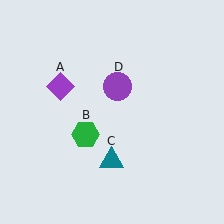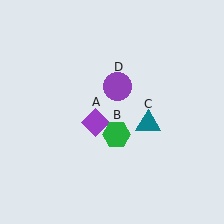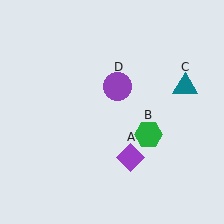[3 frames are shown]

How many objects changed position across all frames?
3 objects changed position: purple diamond (object A), green hexagon (object B), teal triangle (object C).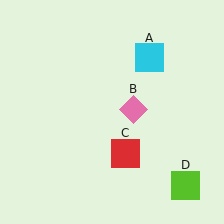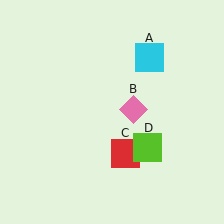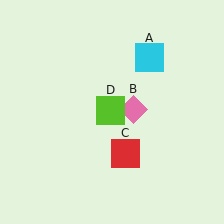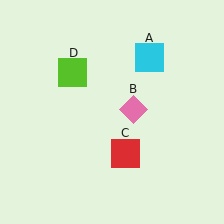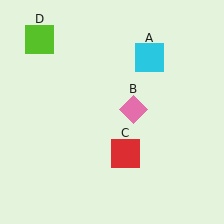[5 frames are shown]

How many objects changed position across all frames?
1 object changed position: lime square (object D).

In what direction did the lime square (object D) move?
The lime square (object D) moved up and to the left.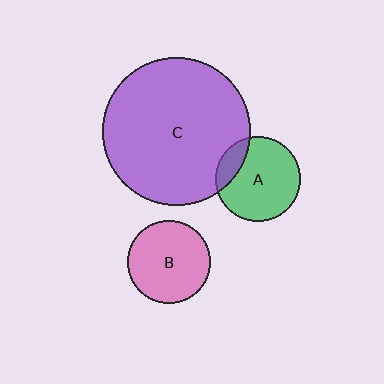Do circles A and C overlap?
Yes.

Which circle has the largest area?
Circle C (purple).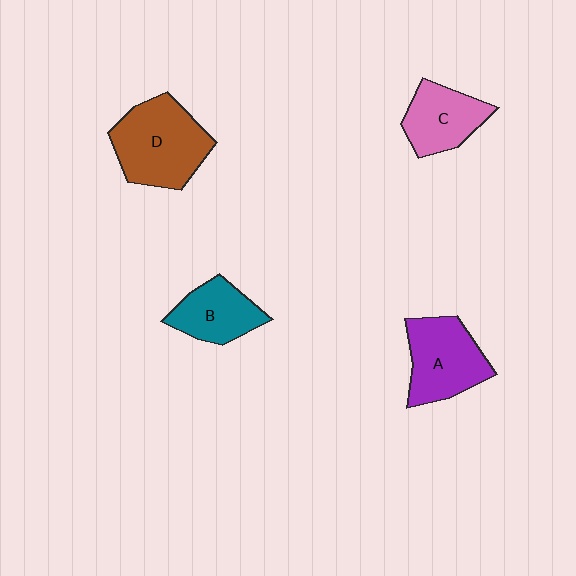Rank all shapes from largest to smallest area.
From largest to smallest: D (brown), A (purple), C (pink), B (teal).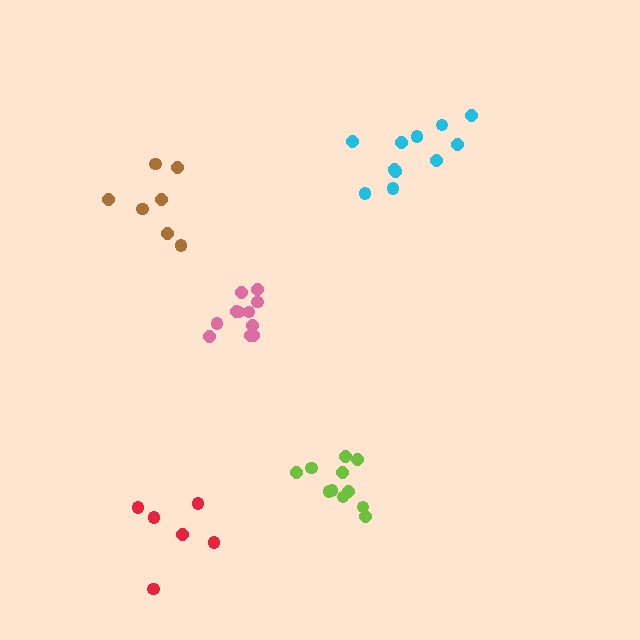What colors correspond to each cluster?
The clusters are colored: pink, cyan, brown, red, lime.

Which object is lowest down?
The red cluster is bottommost.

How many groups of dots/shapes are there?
There are 5 groups.